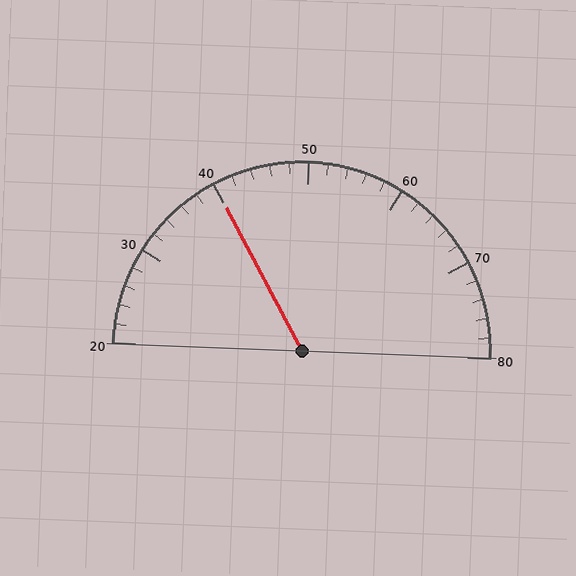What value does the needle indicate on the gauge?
The needle indicates approximately 40.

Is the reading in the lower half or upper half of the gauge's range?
The reading is in the lower half of the range (20 to 80).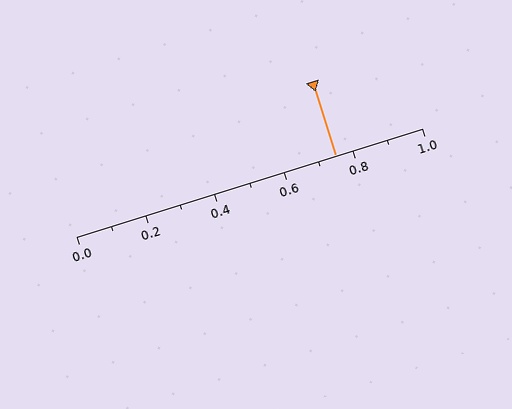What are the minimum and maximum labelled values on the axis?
The axis runs from 0.0 to 1.0.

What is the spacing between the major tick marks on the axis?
The major ticks are spaced 0.2 apart.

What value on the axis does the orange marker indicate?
The marker indicates approximately 0.75.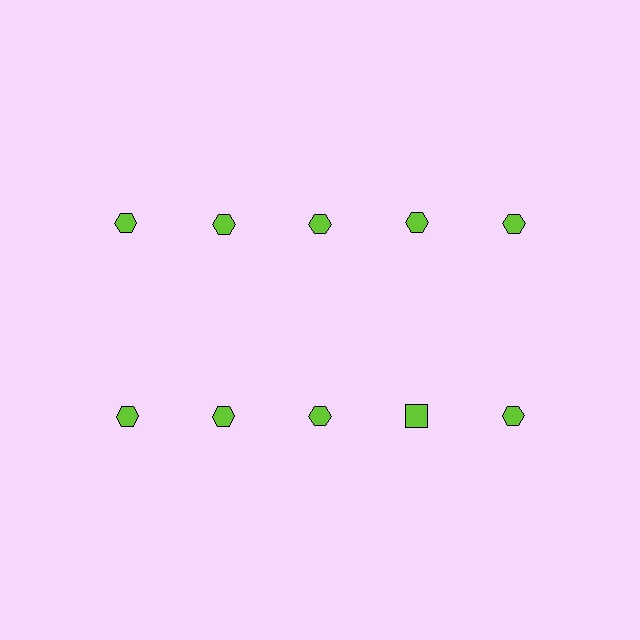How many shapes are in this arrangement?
There are 10 shapes arranged in a grid pattern.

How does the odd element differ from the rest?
It has a different shape: square instead of hexagon.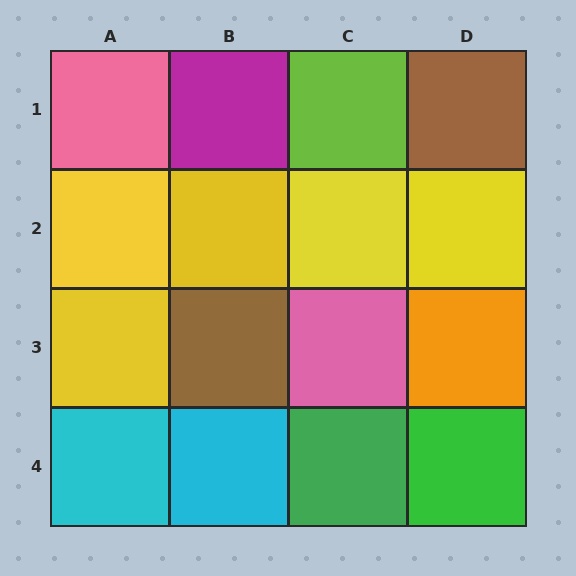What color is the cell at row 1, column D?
Brown.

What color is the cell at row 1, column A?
Pink.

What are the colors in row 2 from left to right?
Yellow, yellow, yellow, yellow.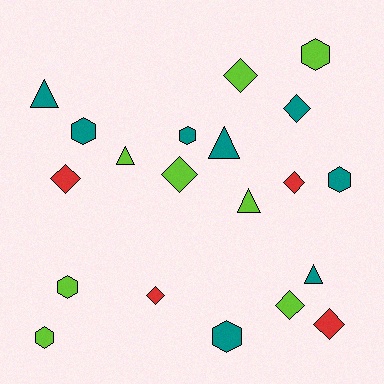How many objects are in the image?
There are 20 objects.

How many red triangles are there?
There are no red triangles.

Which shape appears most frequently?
Diamond, with 8 objects.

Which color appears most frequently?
Lime, with 8 objects.